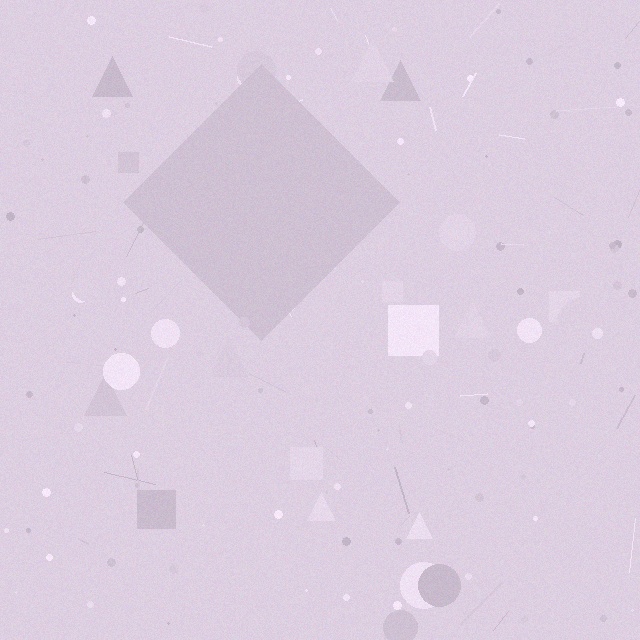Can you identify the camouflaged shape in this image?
The camouflaged shape is a diamond.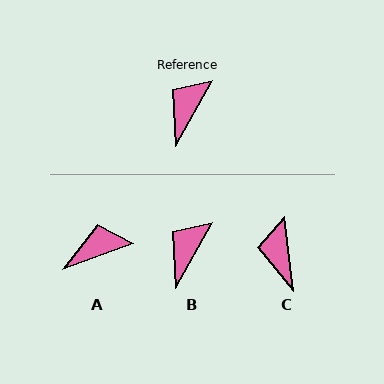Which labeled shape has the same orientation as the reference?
B.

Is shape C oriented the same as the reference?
No, it is off by about 36 degrees.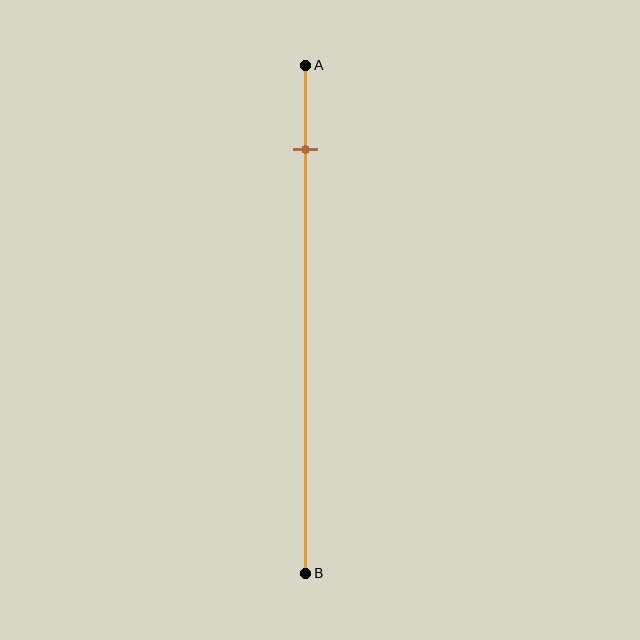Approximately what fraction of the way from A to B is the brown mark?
The brown mark is approximately 15% of the way from A to B.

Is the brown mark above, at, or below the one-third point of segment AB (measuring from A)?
The brown mark is above the one-third point of segment AB.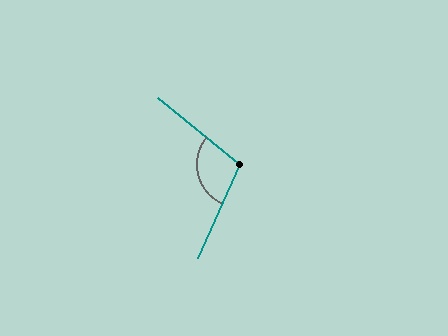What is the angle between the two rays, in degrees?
Approximately 105 degrees.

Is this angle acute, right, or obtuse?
It is obtuse.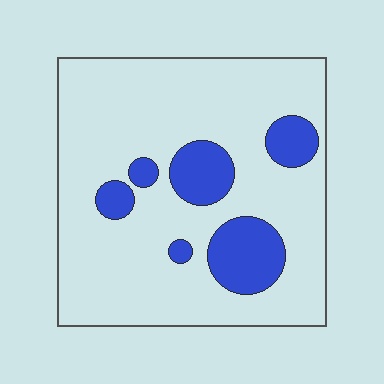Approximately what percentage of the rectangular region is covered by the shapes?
Approximately 20%.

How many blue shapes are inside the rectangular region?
6.